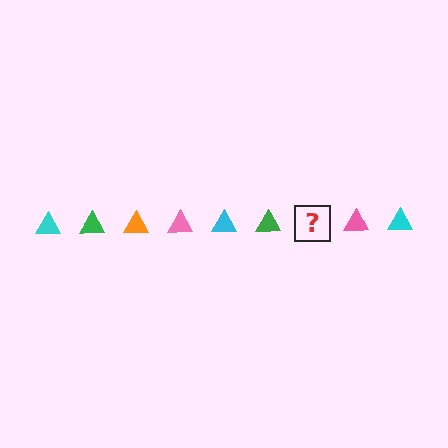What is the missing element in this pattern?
The missing element is an orange triangle.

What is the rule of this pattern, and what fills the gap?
The rule is that the pattern cycles through cyan, green, orange, pink triangles. The gap should be filled with an orange triangle.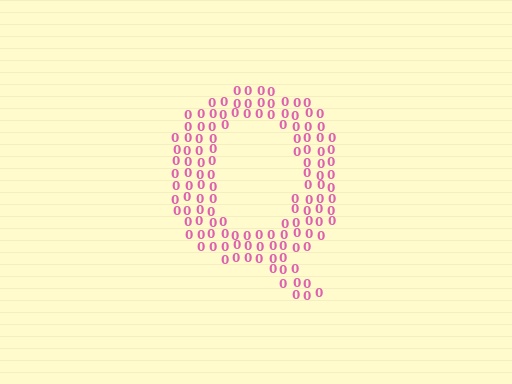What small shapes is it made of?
It is made of small digit 0's.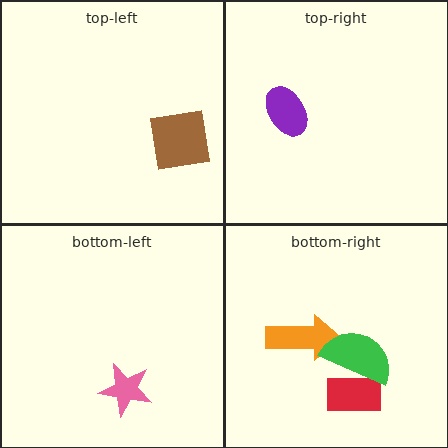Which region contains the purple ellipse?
The top-right region.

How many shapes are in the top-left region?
1.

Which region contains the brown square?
The top-left region.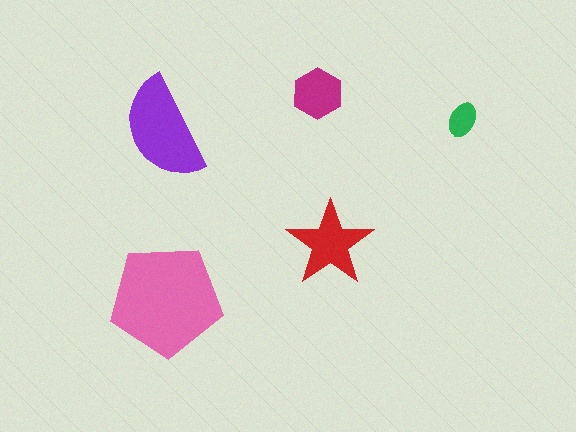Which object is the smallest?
The green ellipse.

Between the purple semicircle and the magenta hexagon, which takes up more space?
The purple semicircle.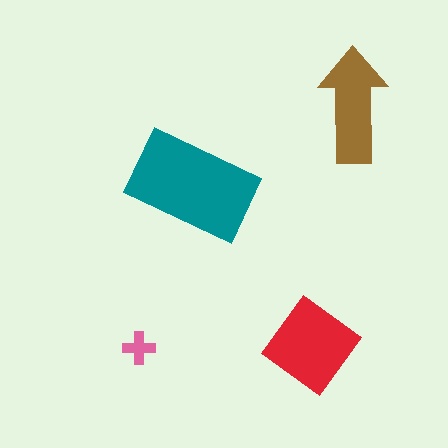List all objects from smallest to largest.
The pink cross, the brown arrow, the red diamond, the teal rectangle.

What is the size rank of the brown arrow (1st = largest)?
3rd.